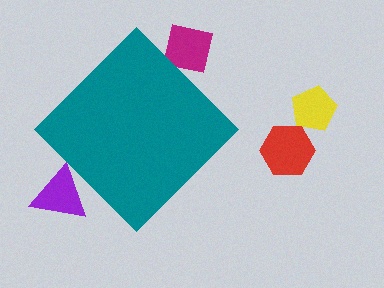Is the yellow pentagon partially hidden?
No, the yellow pentagon is fully visible.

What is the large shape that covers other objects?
A teal diamond.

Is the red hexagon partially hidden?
No, the red hexagon is fully visible.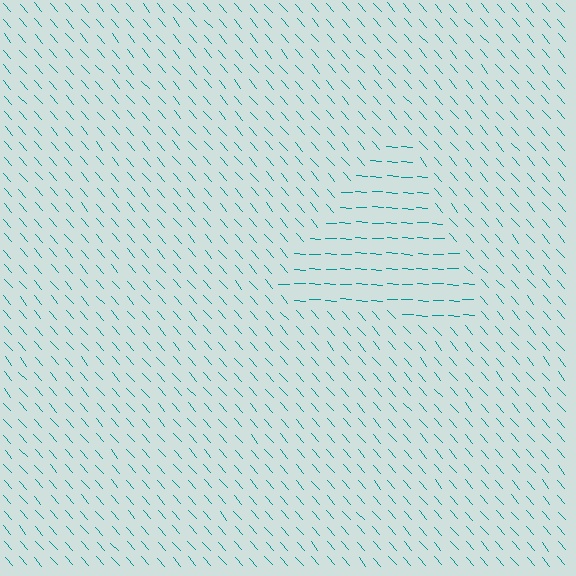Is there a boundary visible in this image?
Yes, there is a texture boundary formed by a change in line orientation.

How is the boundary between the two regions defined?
The boundary is defined purely by a change in line orientation (approximately 45 degrees difference). All lines are the same color and thickness.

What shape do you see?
I see a triangle.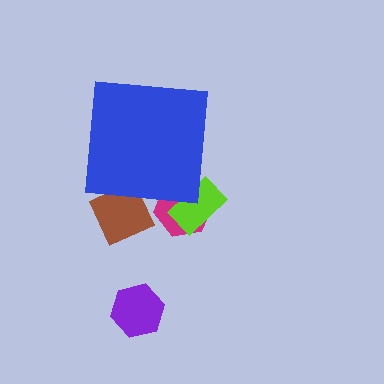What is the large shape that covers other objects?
A blue square.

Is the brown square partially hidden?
Yes, the brown square is partially hidden behind the blue square.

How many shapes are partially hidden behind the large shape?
3 shapes are partially hidden.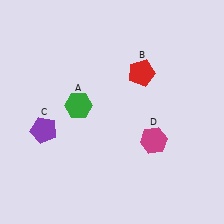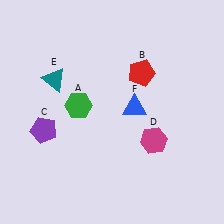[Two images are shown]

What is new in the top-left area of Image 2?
A teal triangle (E) was added in the top-left area of Image 2.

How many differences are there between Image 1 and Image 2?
There are 2 differences between the two images.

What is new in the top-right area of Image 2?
A blue triangle (F) was added in the top-right area of Image 2.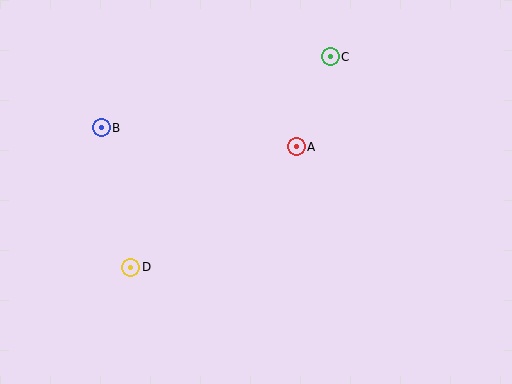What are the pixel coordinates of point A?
Point A is at (296, 147).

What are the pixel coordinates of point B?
Point B is at (101, 128).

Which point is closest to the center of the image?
Point A at (296, 147) is closest to the center.